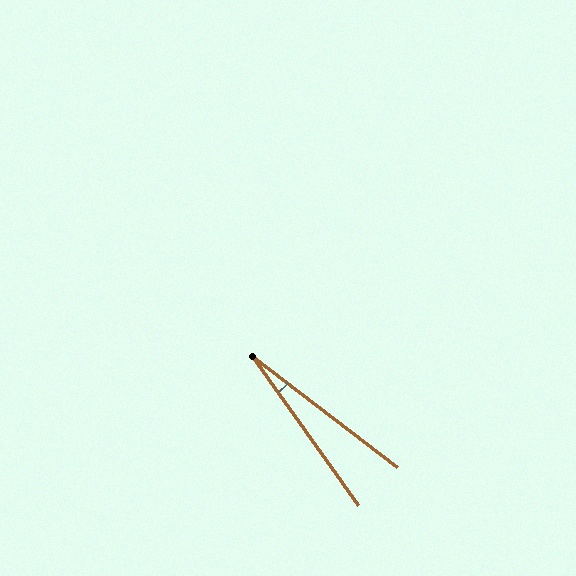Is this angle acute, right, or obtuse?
It is acute.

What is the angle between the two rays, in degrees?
Approximately 17 degrees.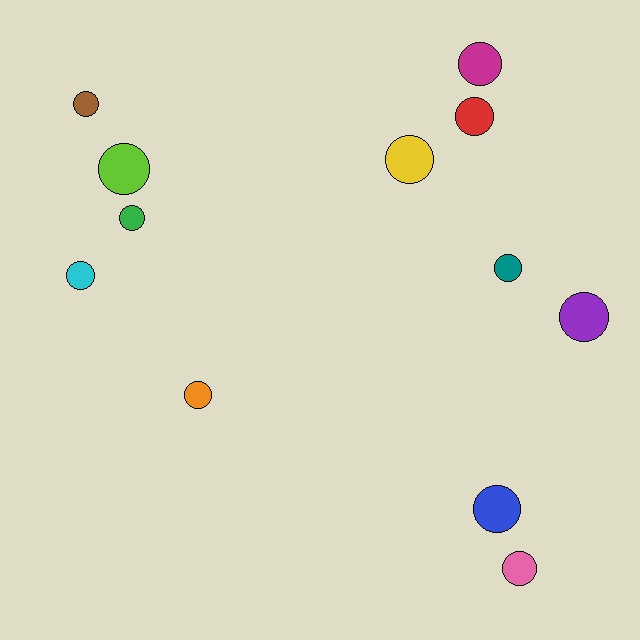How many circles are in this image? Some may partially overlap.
There are 12 circles.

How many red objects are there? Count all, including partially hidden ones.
There is 1 red object.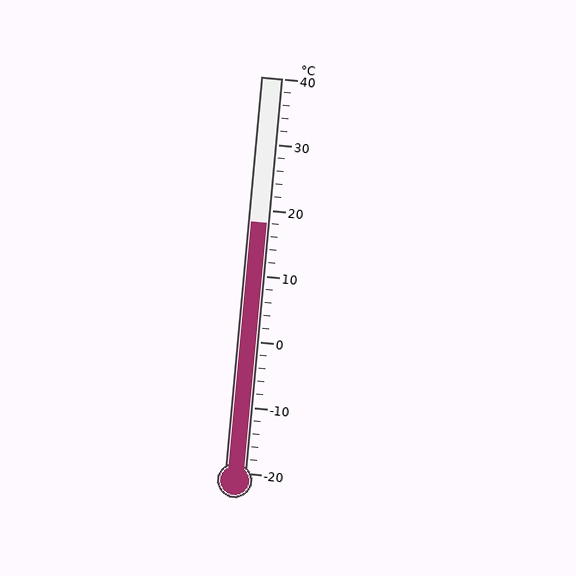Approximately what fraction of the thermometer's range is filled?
The thermometer is filled to approximately 65% of its range.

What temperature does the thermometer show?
The thermometer shows approximately 18°C.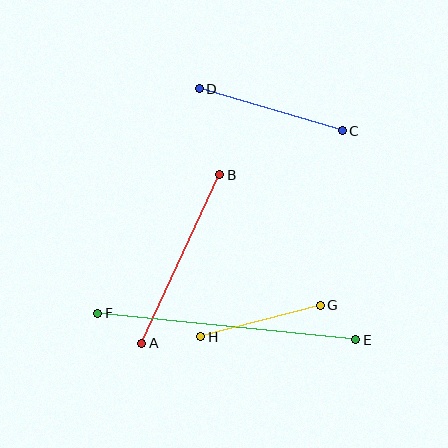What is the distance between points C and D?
The distance is approximately 149 pixels.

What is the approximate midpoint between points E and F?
The midpoint is at approximately (227, 327) pixels.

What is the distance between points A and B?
The distance is approximately 186 pixels.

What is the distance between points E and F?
The distance is approximately 260 pixels.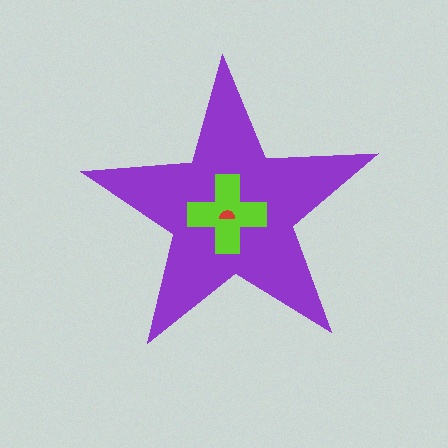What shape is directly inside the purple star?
The lime cross.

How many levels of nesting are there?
3.